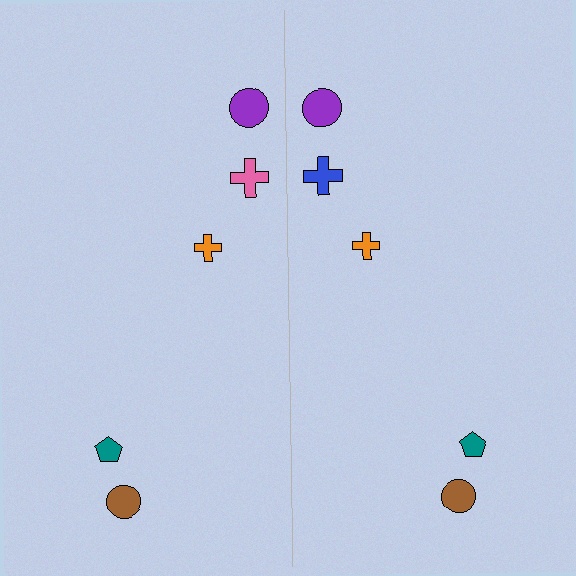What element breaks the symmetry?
The blue cross on the right side breaks the symmetry — its mirror counterpart is pink.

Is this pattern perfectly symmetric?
No, the pattern is not perfectly symmetric. The blue cross on the right side breaks the symmetry — its mirror counterpart is pink.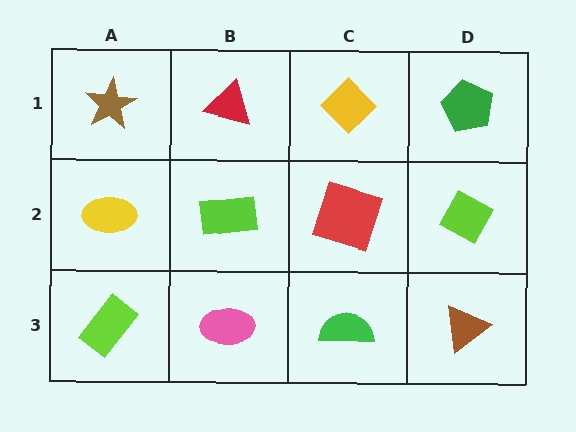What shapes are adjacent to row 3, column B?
A lime rectangle (row 2, column B), a lime rectangle (row 3, column A), a green semicircle (row 3, column C).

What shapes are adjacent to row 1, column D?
A lime diamond (row 2, column D), a yellow diamond (row 1, column C).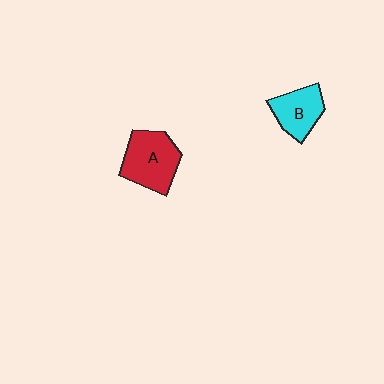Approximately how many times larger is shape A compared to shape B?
Approximately 1.4 times.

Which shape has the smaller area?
Shape B (cyan).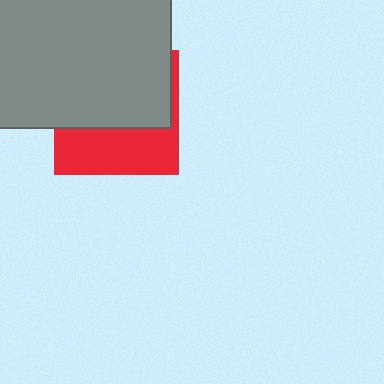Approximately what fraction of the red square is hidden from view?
Roughly 59% of the red square is hidden behind the gray square.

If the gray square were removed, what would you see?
You would see the complete red square.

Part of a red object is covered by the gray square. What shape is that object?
It is a square.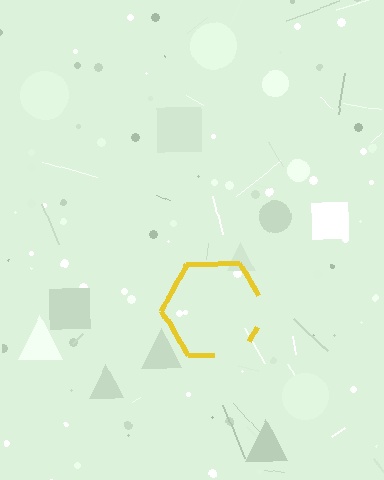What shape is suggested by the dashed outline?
The dashed outline suggests a hexagon.